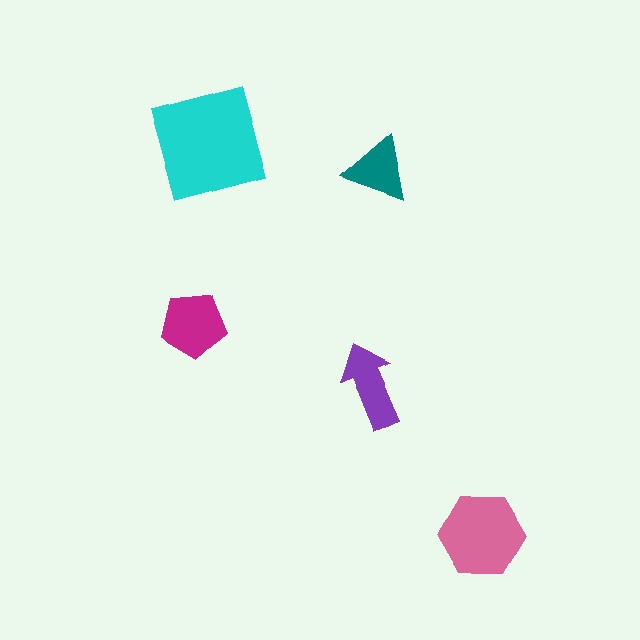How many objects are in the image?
There are 5 objects in the image.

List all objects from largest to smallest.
The cyan square, the pink hexagon, the magenta pentagon, the purple arrow, the teal triangle.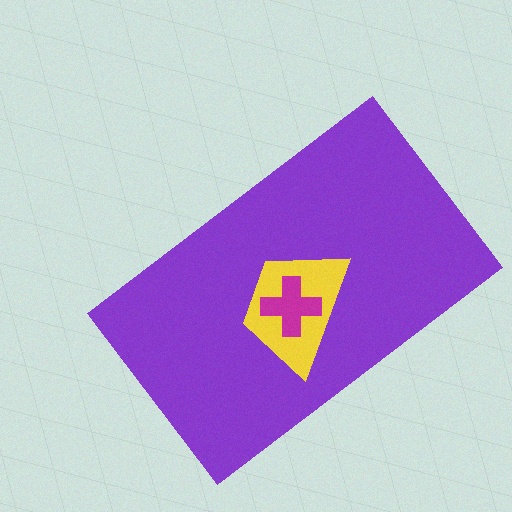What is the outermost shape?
The purple rectangle.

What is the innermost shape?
The magenta cross.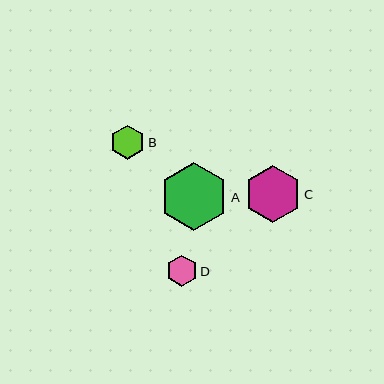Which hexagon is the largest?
Hexagon A is the largest with a size of approximately 68 pixels.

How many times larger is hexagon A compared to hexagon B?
Hexagon A is approximately 2.0 times the size of hexagon B.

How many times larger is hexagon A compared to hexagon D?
Hexagon A is approximately 2.2 times the size of hexagon D.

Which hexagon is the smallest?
Hexagon D is the smallest with a size of approximately 31 pixels.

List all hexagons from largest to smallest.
From largest to smallest: A, C, B, D.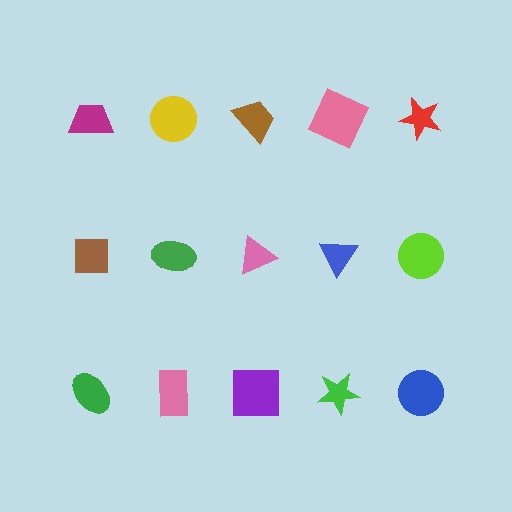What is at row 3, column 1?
A green ellipse.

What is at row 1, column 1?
A magenta trapezoid.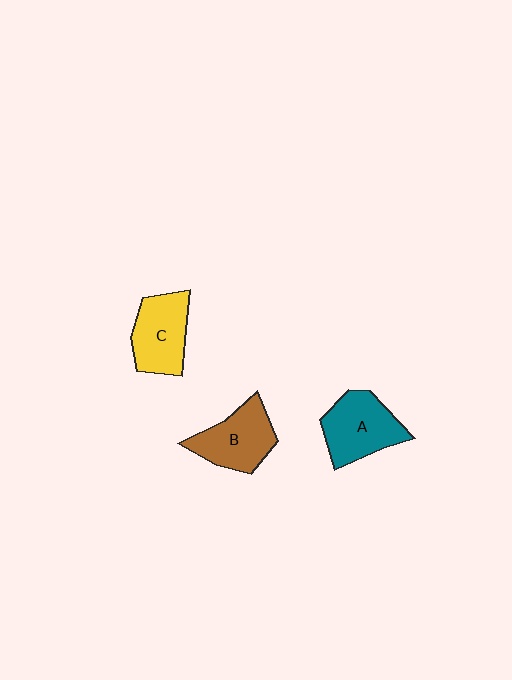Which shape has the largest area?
Shape A (teal).